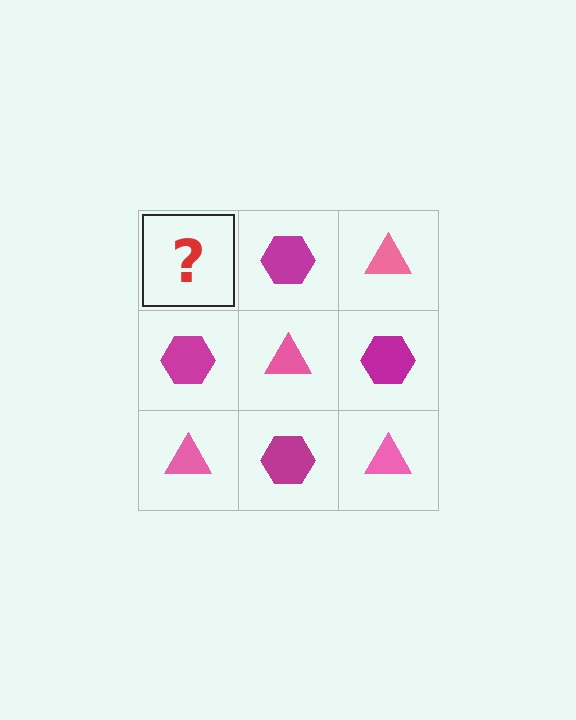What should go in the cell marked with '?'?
The missing cell should contain a pink triangle.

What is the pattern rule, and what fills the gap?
The rule is that it alternates pink triangle and magenta hexagon in a checkerboard pattern. The gap should be filled with a pink triangle.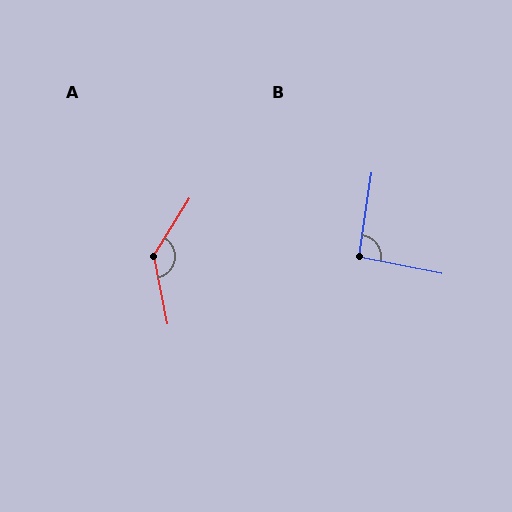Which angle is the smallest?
B, at approximately 93 degrees.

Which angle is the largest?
A, at approximately 137 degrees.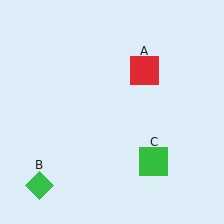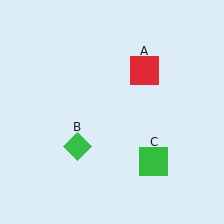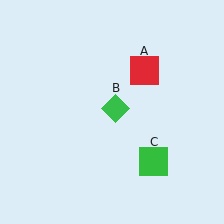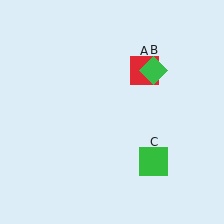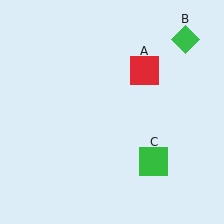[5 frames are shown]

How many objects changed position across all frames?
1 object changed position: green diamond (object B).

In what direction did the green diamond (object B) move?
The green diamond (object B) moved up and to the right.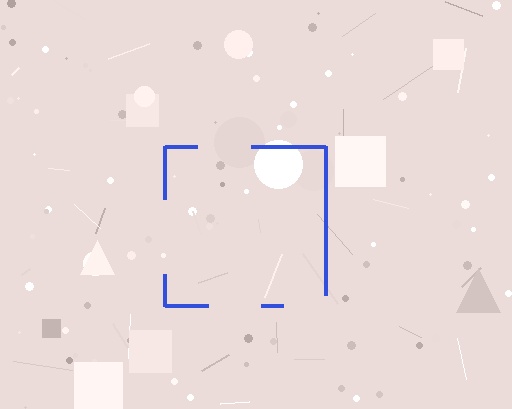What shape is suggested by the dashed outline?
The dashed outline suggests a square.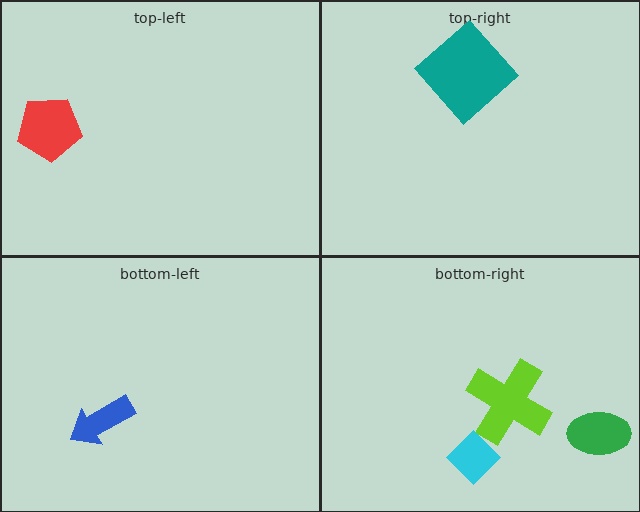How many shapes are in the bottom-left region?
1.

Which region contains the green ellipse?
The bottom-right region.